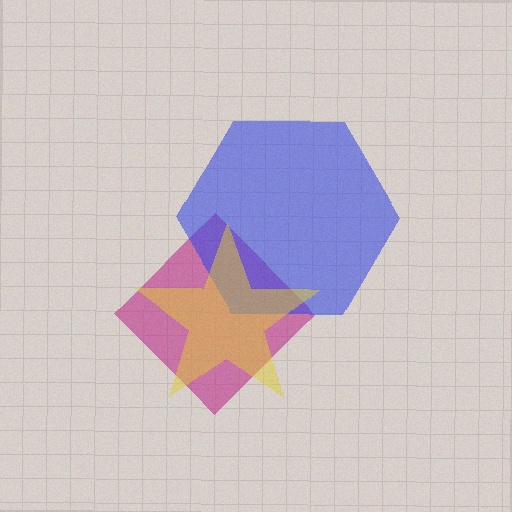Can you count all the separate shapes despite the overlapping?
Yes, there are 3 separate shapes.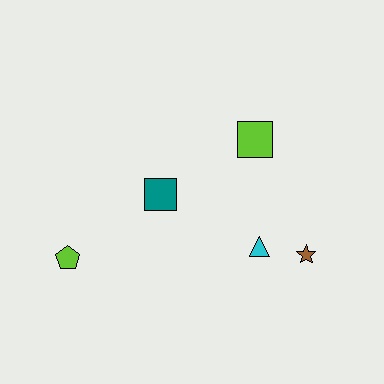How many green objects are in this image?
There are no green objects.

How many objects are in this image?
There are 5 objects.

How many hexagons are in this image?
There are no hexagons.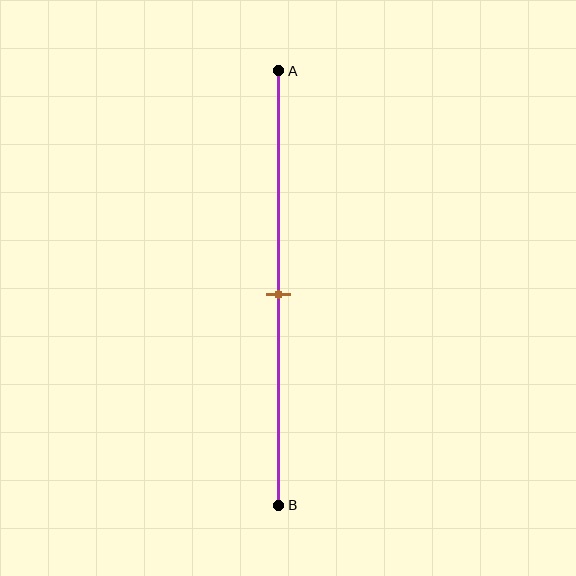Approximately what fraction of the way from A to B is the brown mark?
The brown mark is approximately 50% of the way from A to B.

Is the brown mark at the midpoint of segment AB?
Yes, the mark is approximately at the midpoint.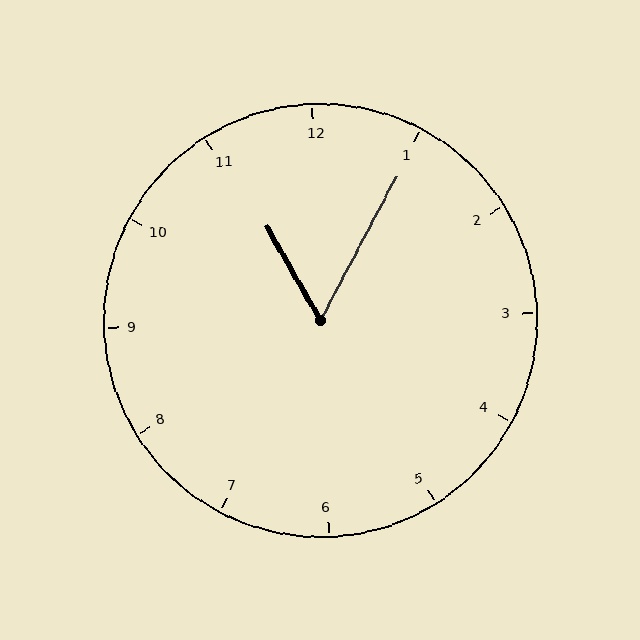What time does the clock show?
11:05.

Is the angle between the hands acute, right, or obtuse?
It is acute.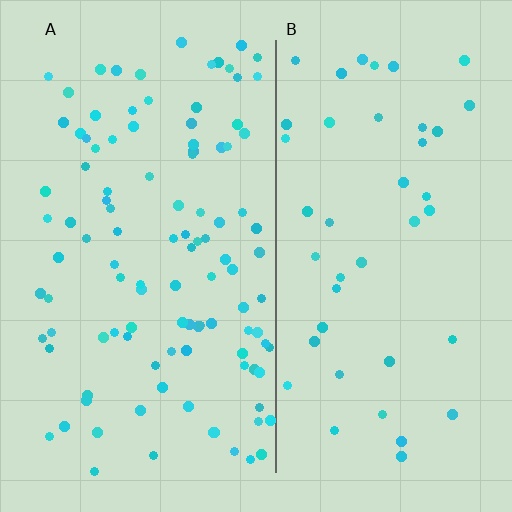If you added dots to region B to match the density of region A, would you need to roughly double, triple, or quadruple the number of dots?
Approximately triple.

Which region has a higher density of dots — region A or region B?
A (the left).